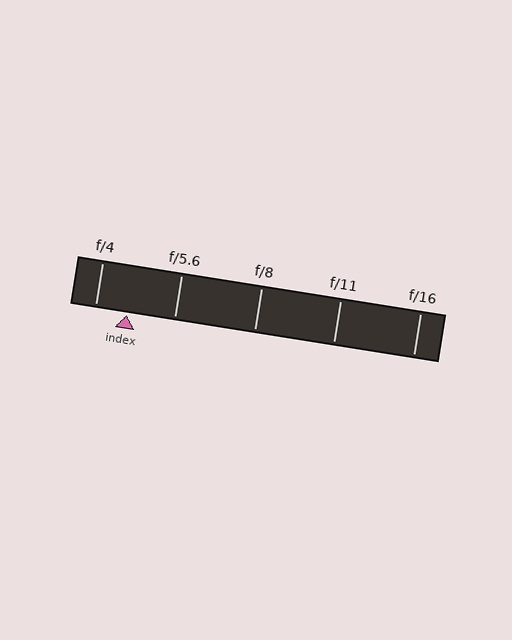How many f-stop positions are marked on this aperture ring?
There are 5 f-stop positions marked.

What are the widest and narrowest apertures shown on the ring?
The widest aperture shown is f/4 and the narrowest is f/16.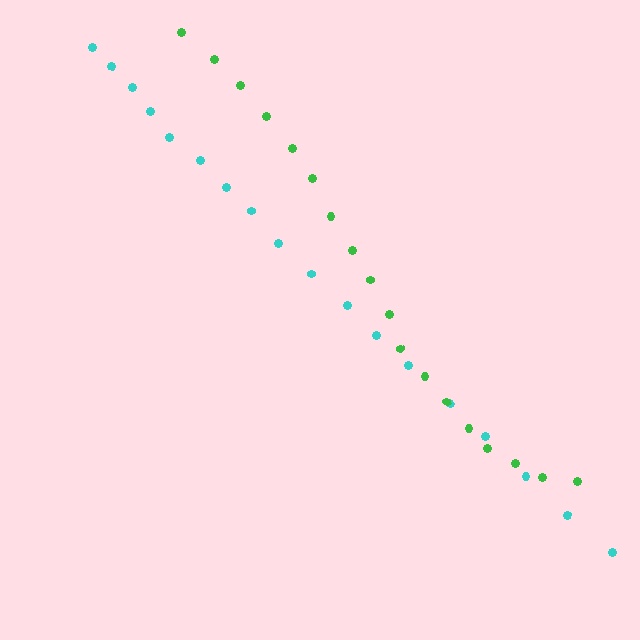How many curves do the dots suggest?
There are 2 distinct paths.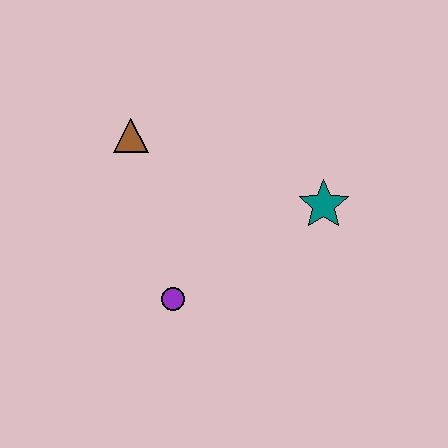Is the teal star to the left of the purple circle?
No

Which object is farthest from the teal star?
The brown triangle is farthest from the teal star.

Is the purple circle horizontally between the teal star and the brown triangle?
Yes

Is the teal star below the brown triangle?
Yes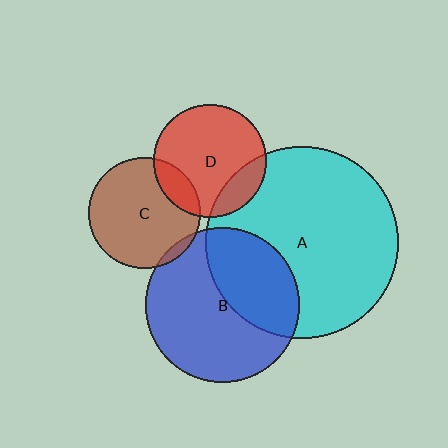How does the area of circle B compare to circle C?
Approximately 1.9 times.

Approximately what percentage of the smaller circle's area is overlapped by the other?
Approximately 15%.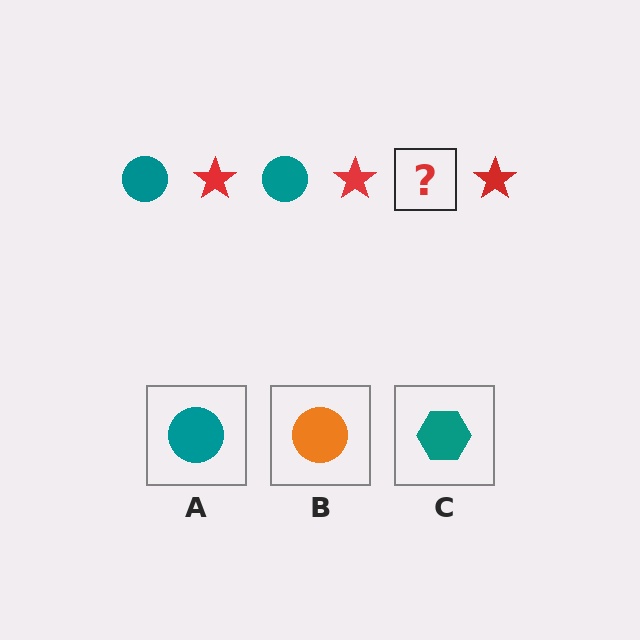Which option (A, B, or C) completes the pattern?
A.